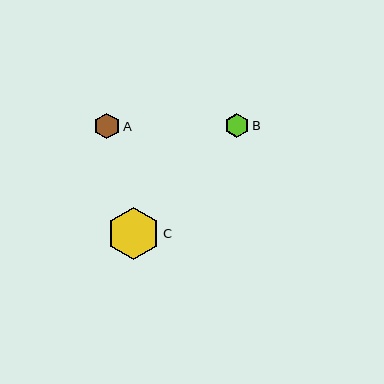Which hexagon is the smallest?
Hexagon B is the smallest with a size of approximately 25 pixels.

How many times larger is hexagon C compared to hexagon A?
Hexagon C is approximately 2.0 times the size of hexagon A.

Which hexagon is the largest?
Hexagon C is the largest with a size of approximately 52 pixels.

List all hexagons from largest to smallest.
From largest to smallest: C, A, B.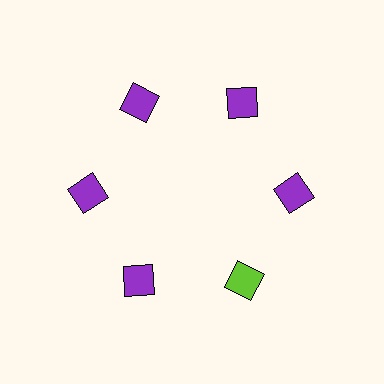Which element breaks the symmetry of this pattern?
The lime diamond at roughly the 5 o'clock position breaks the symmetry. All other shapes are purple diamonds.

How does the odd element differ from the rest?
It has a different color: lime instead of purple.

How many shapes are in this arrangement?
There are 6 shapes arranged in a ring pattern.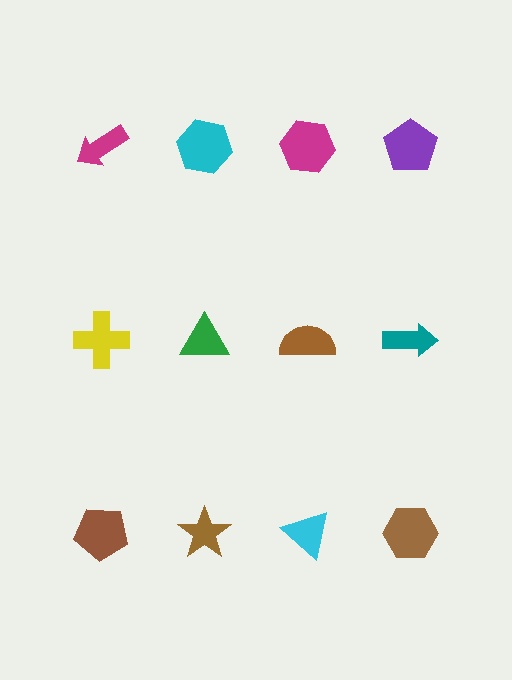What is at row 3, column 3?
A cyan triangle.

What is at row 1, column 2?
A cyan hexagon.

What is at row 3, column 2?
A brown star.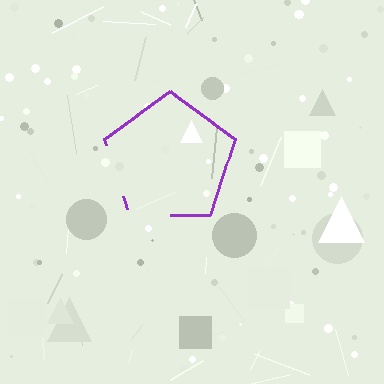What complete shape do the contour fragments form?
The contour fragments form a pentagon.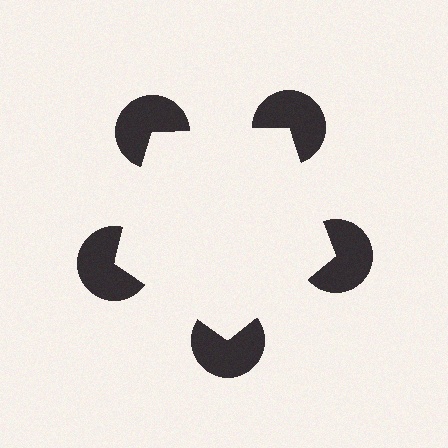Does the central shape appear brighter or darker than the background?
It typically appears slightly brighter than the background, even though no actual brightness change is drawn.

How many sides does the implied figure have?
5 sides.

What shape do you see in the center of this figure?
An illusory pentagon — its edges are inferred from the aligned wedge cuts in the pac-man discs, not physically drawn.